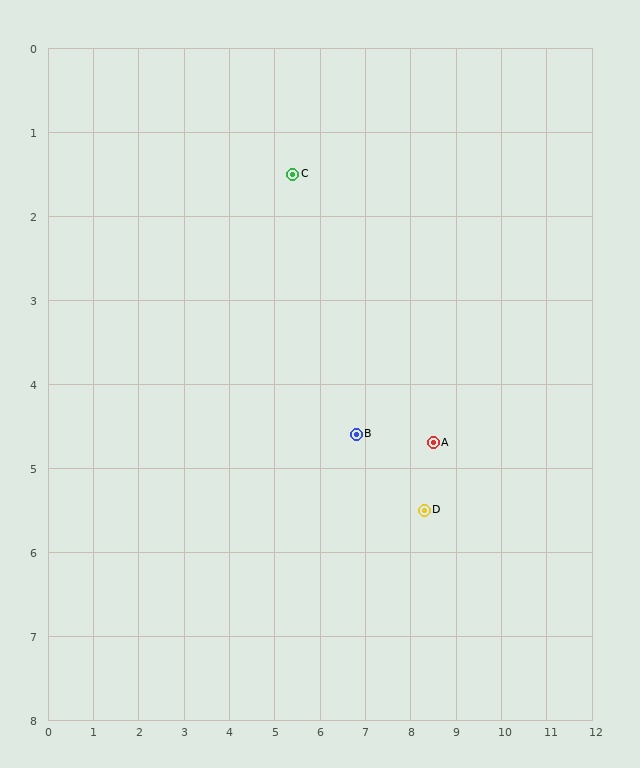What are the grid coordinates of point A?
Point A is at approximately (8.5, 4.7).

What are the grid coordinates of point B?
Point B is at approximately (6.8, 4.6).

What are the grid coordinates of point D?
Point D is at approximately (8.3, 5.5).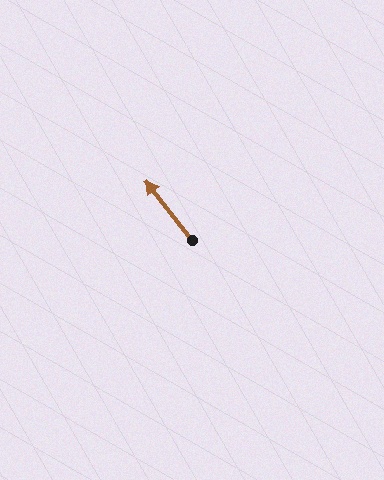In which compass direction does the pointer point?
Northwest.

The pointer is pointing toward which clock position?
Roughly 11 o'clock.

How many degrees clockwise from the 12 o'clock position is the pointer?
Approximately 322 degrees.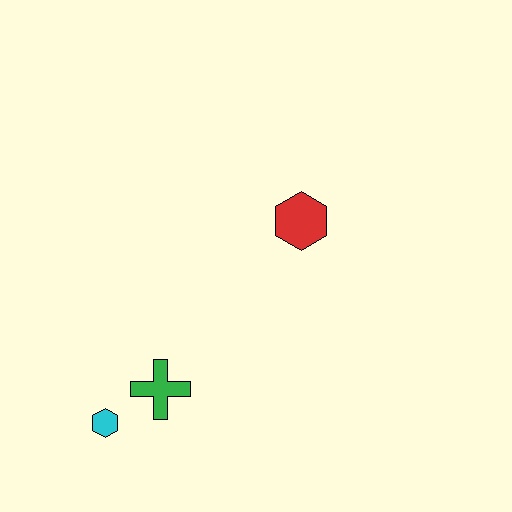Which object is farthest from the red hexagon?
The cyan hexagon is farthest from the red hexagon.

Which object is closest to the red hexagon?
The green cross is closest to the red hexagon.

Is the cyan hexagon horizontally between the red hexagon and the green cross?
No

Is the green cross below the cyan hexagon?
No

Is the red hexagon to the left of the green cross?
No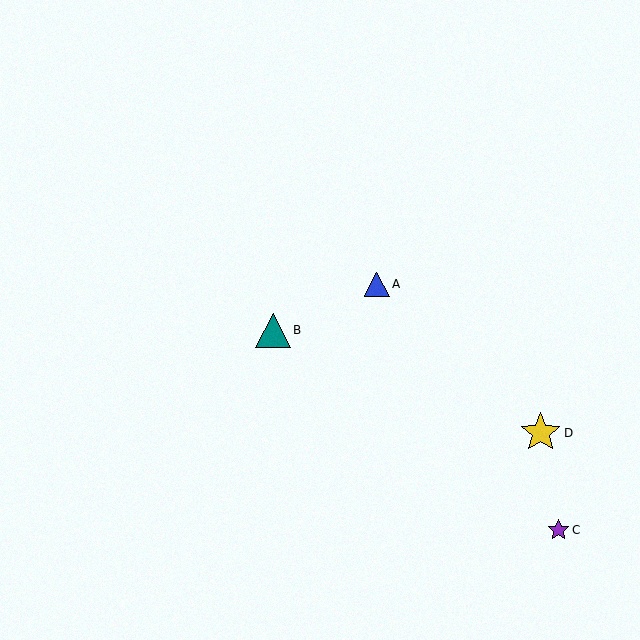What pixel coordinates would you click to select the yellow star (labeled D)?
Click at (541, 433) to select the yellow star D.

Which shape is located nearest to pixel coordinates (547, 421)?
The yellow star (labeled D) at (541, 433) is nearest to that location.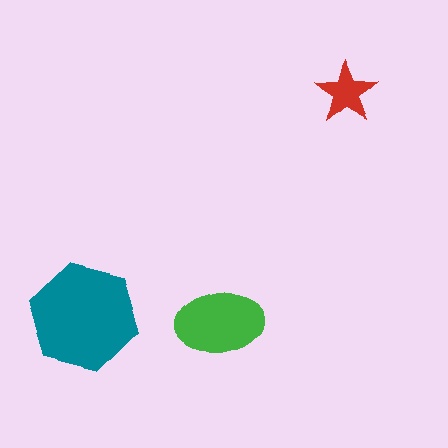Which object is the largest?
The teal hexagon.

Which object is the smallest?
The red star.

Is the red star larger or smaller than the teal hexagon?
Smaller.